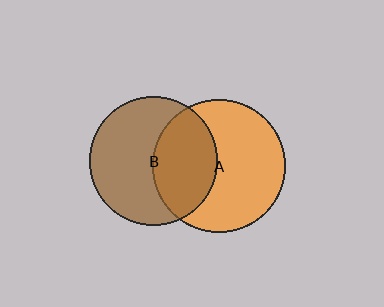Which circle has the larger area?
Circle A (orange).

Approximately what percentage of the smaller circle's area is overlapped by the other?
Approximately 40%.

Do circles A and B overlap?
Yes.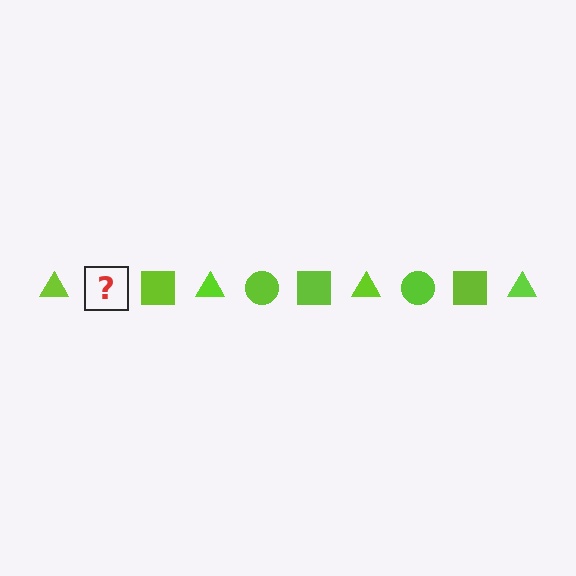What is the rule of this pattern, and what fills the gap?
The rule is that the pattern cycles through triangle, circle, square shapes in lime. The gap should be filled with a lime circle.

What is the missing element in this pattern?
The missing element is a lime circle.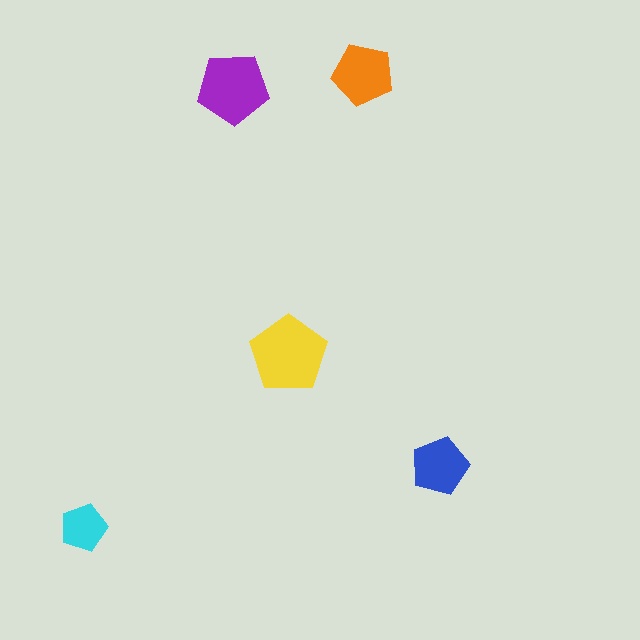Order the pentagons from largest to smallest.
the yellow one, the purple one, the orange one, the blue one, the cyan one.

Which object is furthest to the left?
The cyan pentagon is leftmost.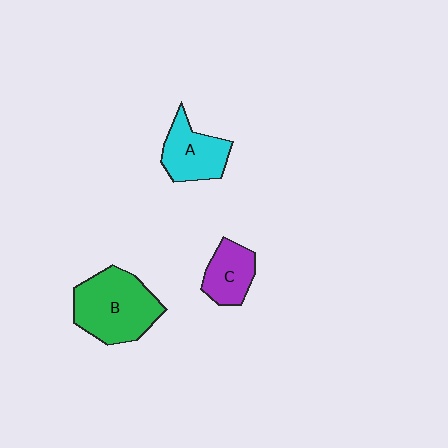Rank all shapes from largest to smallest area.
From largest to smallest: B (green), A (cyan), C (purple).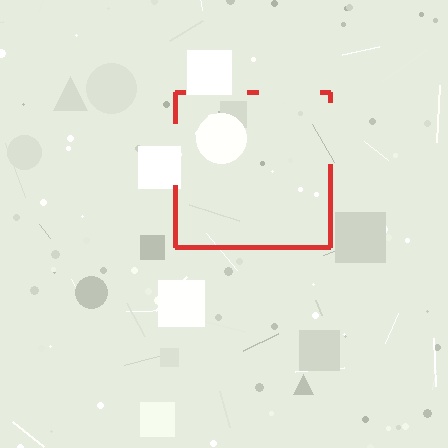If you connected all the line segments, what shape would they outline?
They would outline a square.